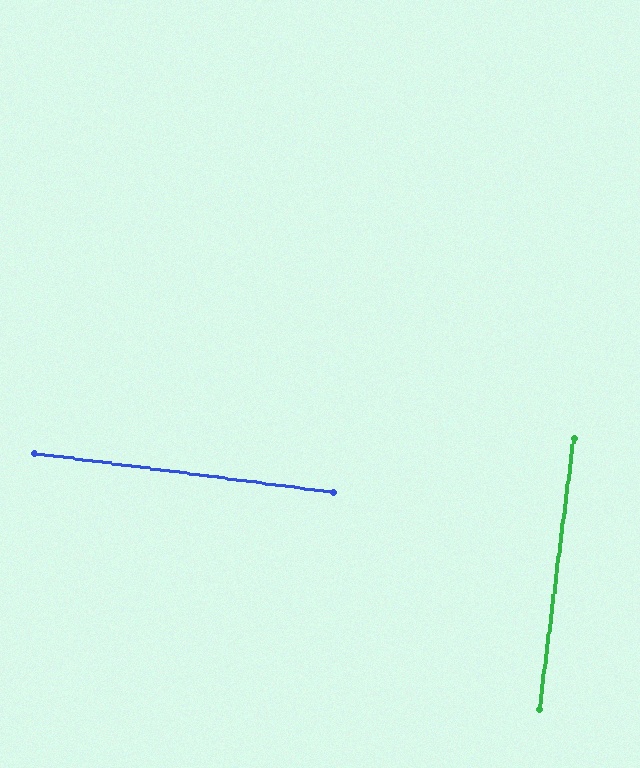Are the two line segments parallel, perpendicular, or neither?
Perpendicular — they meet at approximately 90°.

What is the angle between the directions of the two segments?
Approximately 90 degrees.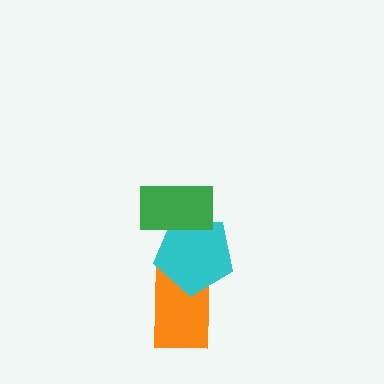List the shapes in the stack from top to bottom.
From top to bottom: the green rectangle, the cyan pentagon, the orange rectangle.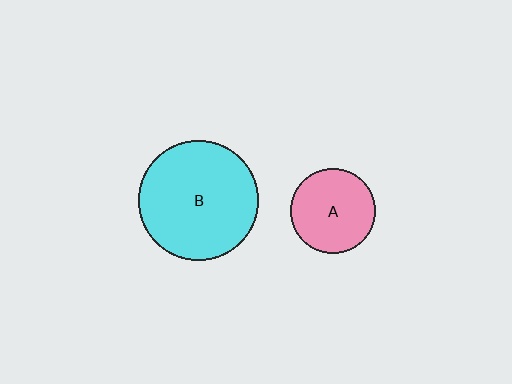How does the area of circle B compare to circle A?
Approximately 2.0 times.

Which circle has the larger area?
Circle B (cyan).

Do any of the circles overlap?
No, none of the circles overlap.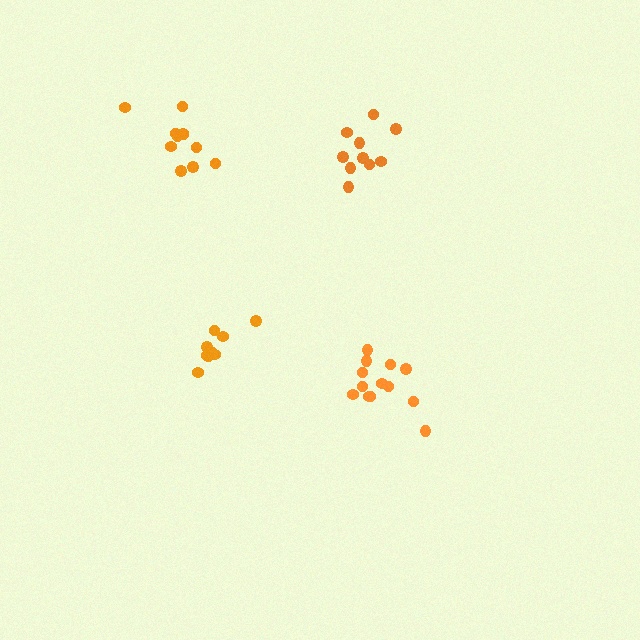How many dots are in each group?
Group 1: 13 dots, Group 2: 10 dots, Group 3: 11 dots, Group 4: 9 dots (43 total).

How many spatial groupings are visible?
There are 4 spatial groupings.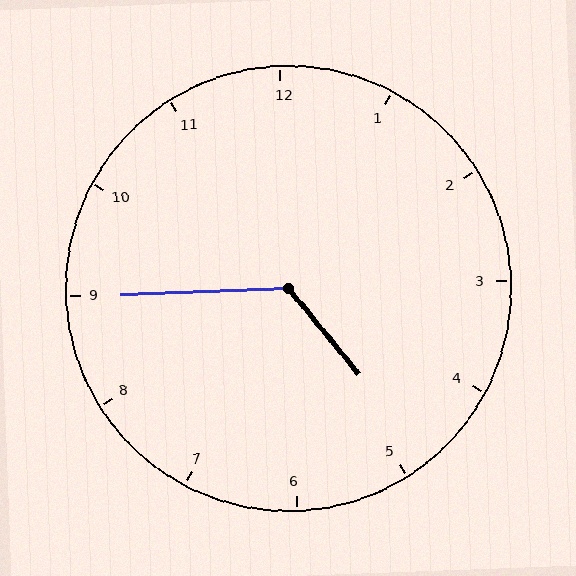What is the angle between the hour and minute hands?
Approximately 128 degrees.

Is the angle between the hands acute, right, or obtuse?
It is obtuse.